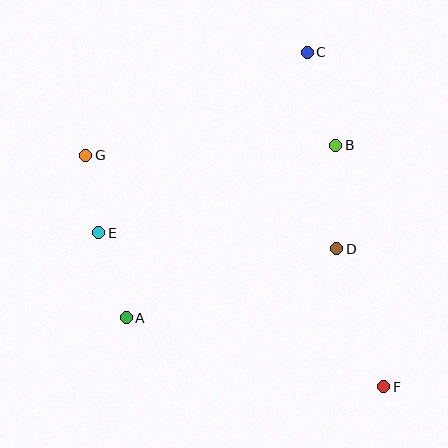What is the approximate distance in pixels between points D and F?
The distance between D and F is approximately 146 pixels.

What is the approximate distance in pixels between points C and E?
The distance between C and E is approximately 276 pixels.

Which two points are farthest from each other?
Points F and G are farthest from each other.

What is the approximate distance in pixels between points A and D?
The distance between A and D is approximately 221 pixels.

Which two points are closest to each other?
Points E and G are closest to each other.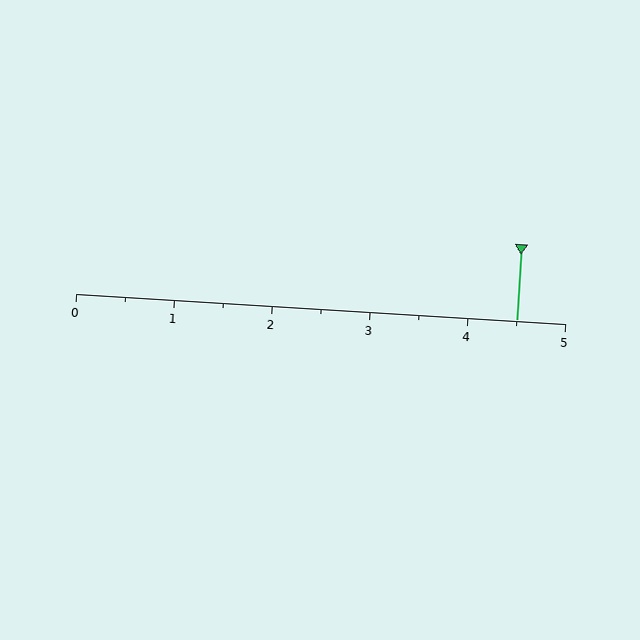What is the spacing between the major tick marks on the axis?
The major ticks are spaced 1 apart.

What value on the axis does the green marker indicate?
The marker indicates approximately 4.5.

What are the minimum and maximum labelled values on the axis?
The axis runs from 0 to 5.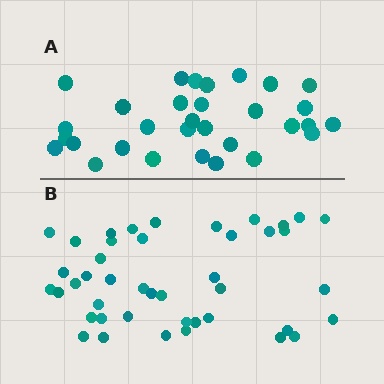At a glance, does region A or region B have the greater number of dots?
Region B (the bottom region) has more dots.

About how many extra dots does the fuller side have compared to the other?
Region B has roughly 12 or so more dots than region A.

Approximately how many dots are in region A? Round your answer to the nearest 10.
About 30 dots. (The exact count is 31, which rounds to 30.)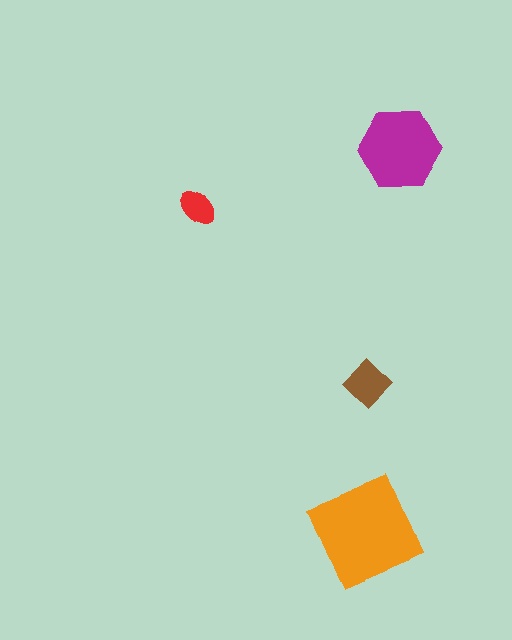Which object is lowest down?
The orange square is bottommost.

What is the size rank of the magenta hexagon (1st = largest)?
2nd.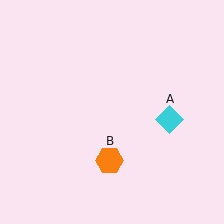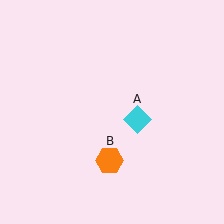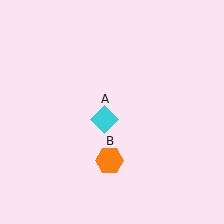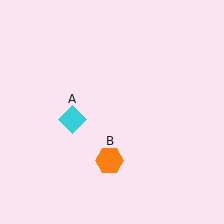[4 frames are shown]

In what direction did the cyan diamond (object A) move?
The cyan diamond (object A) moved left.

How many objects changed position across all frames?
1 object changed position: cyan diamond (object A).